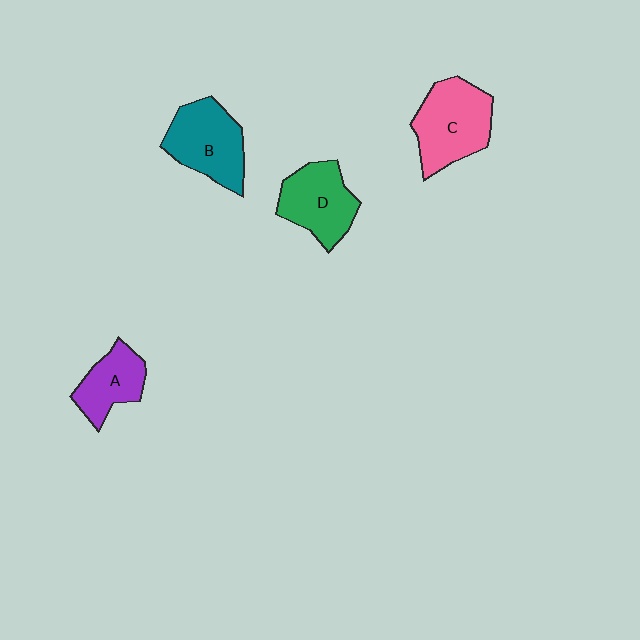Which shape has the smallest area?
Shape A (purple).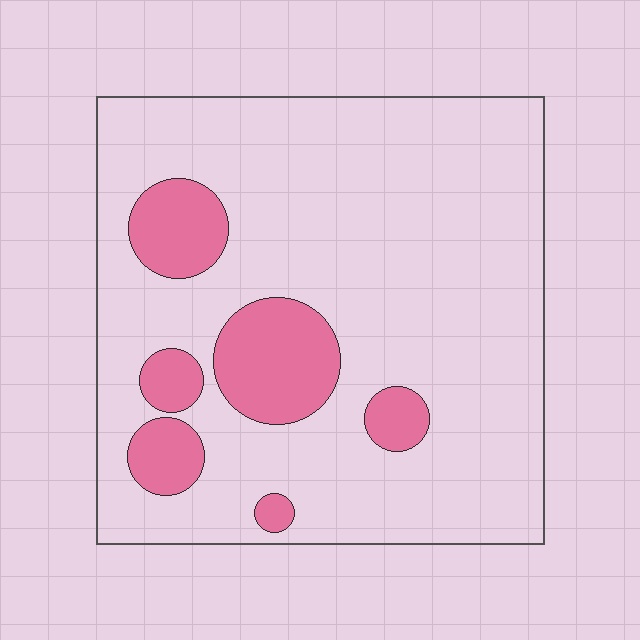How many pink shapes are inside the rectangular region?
6.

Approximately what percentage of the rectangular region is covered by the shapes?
Approximately 15%.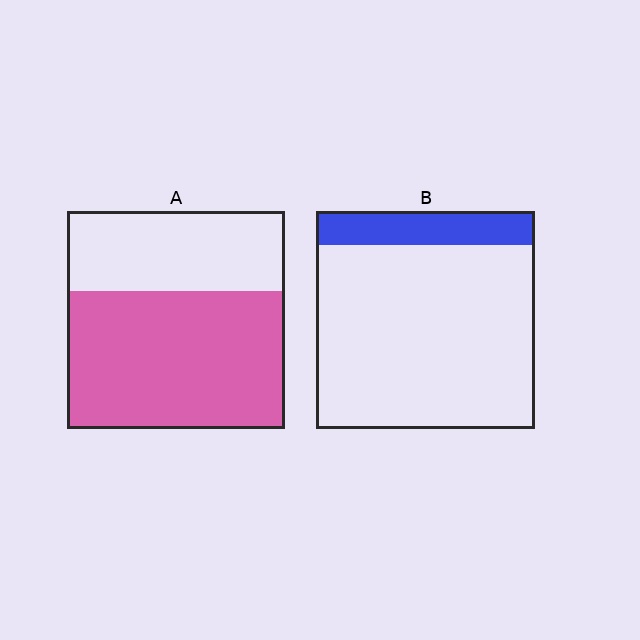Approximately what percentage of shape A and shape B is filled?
A is approximately 65% and B is approximately 15%.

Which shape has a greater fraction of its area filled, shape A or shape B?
Shape A.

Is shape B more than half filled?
No.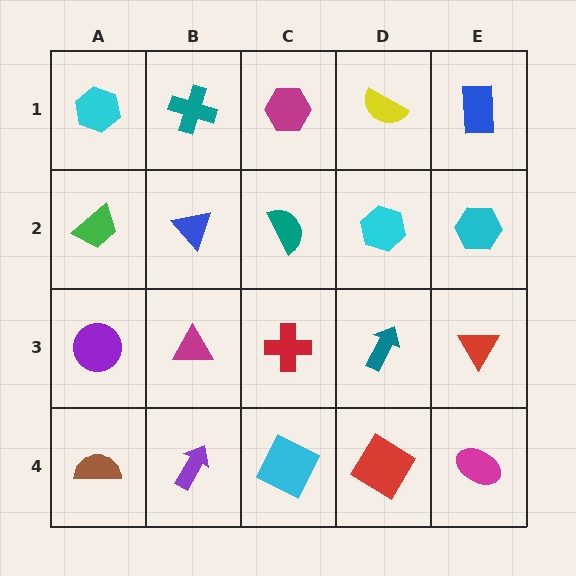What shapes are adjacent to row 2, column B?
A teal cross (row 1, column B), a magenta triangle (row 3, column B), a green trapezoid (row 2, column A), a teal semicircle (row 2, column C).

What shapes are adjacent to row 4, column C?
A red cross (row 3, column C), a purple arrow (row 4, column B), a red diamond (row 4, column D).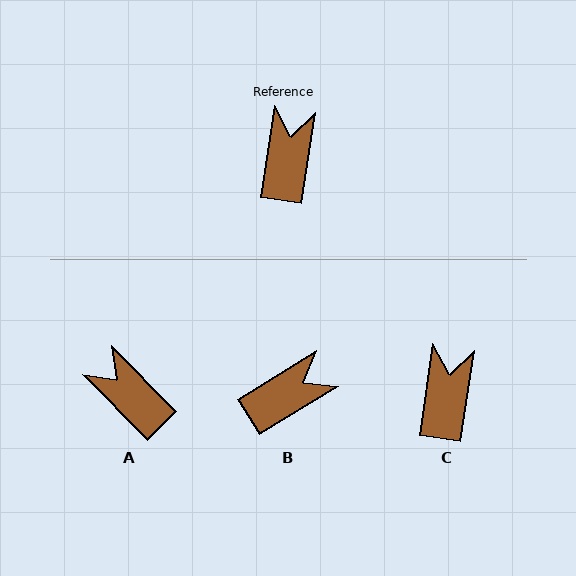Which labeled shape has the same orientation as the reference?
C.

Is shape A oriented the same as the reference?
No, it is off by about 53 degrees.